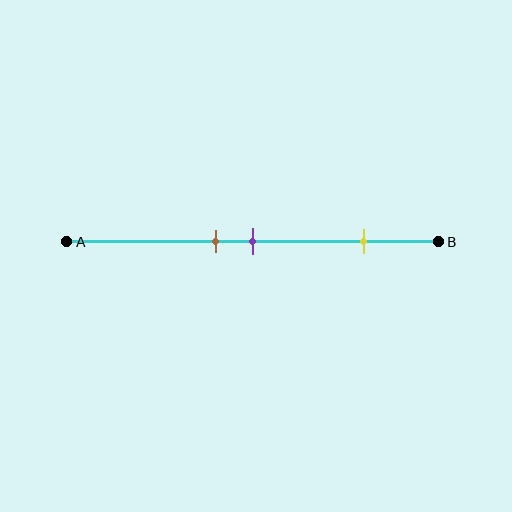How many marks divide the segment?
There are 3 marks dividing the segment.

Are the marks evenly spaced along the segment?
No, the marks are not evenly spaced.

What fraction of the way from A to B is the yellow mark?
The yellow mark is approximately 80% (0.8) of the way from A to B.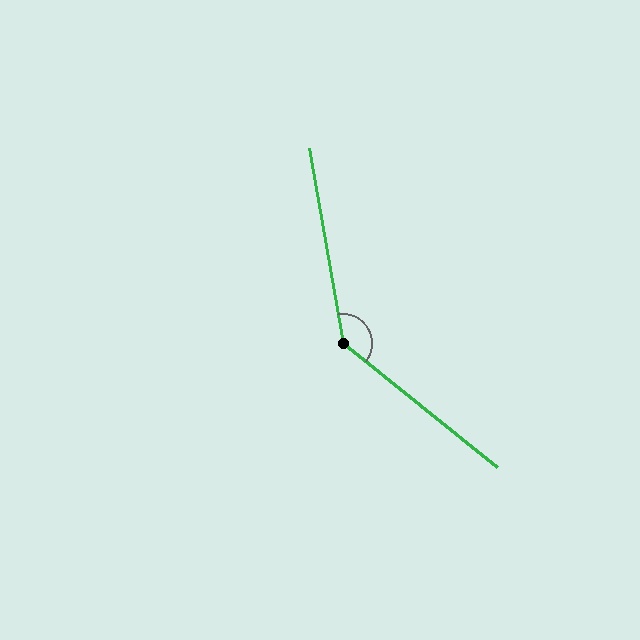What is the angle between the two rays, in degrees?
Approximately 139 degrees.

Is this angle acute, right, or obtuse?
It is obtuse.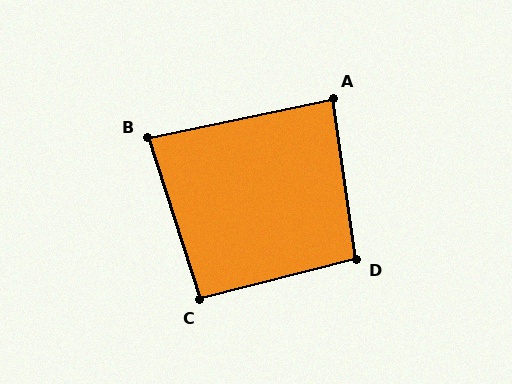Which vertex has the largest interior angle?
D, at approximately 96 degrees.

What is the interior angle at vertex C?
Approximately 94 degrees (approximately right).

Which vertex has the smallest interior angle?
B, at approximately 84 degrees.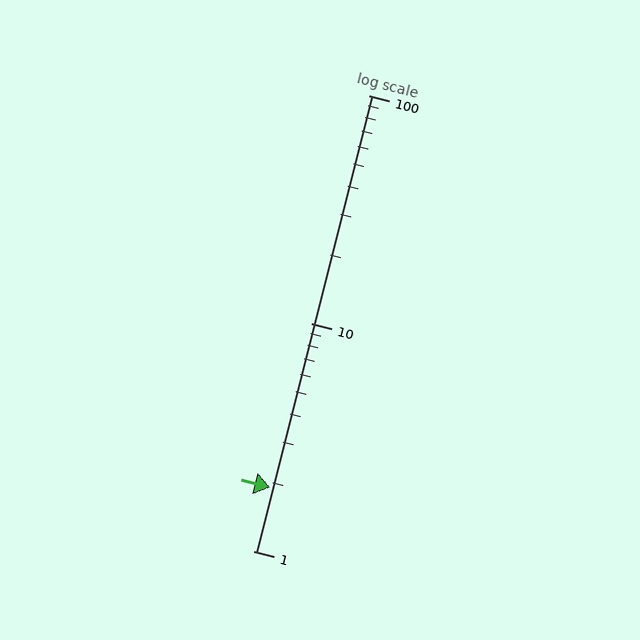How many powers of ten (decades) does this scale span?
The scale spans 2 decades, from 1 to 100.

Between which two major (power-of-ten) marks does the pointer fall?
The pointer is between 1 and 10.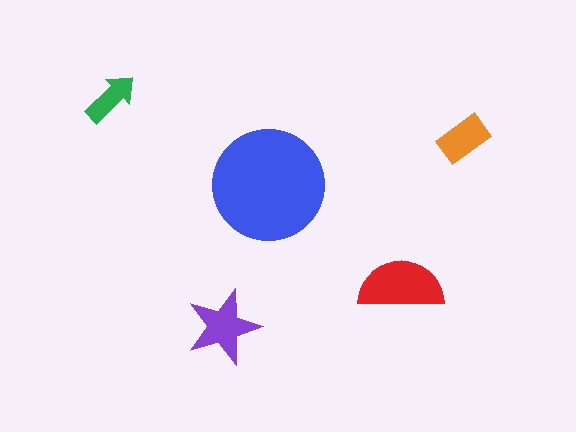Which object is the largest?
The blue circle.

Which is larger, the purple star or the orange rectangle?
The purple star.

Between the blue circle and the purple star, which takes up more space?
The blue circle.